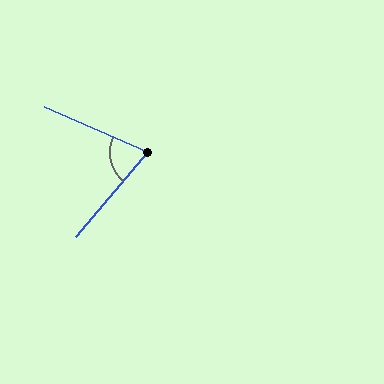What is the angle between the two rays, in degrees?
Approximately 73 degrees.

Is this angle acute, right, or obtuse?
It is acute.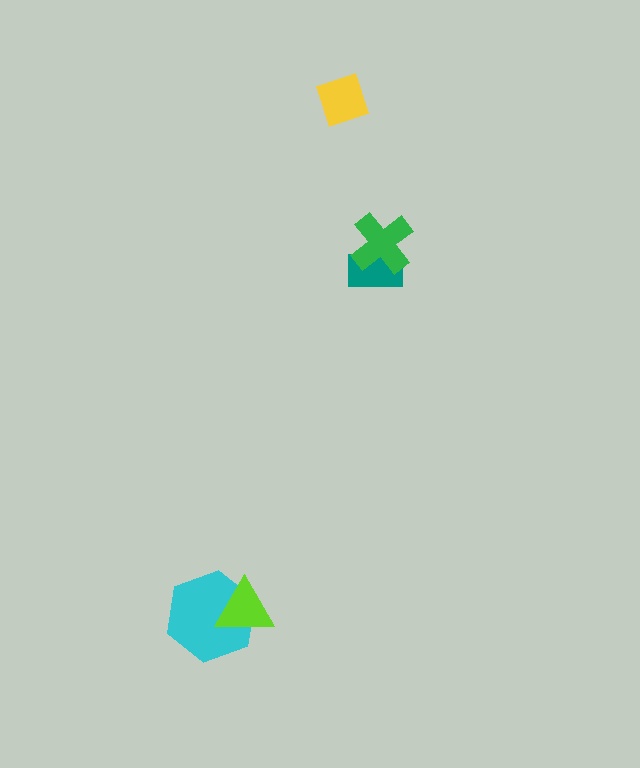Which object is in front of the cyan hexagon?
The lime triangle is in front of the cyan hexagon.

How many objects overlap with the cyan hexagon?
1 object overlaps with the cyan hexagon.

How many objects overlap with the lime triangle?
1 object overlaps with the lime triangle.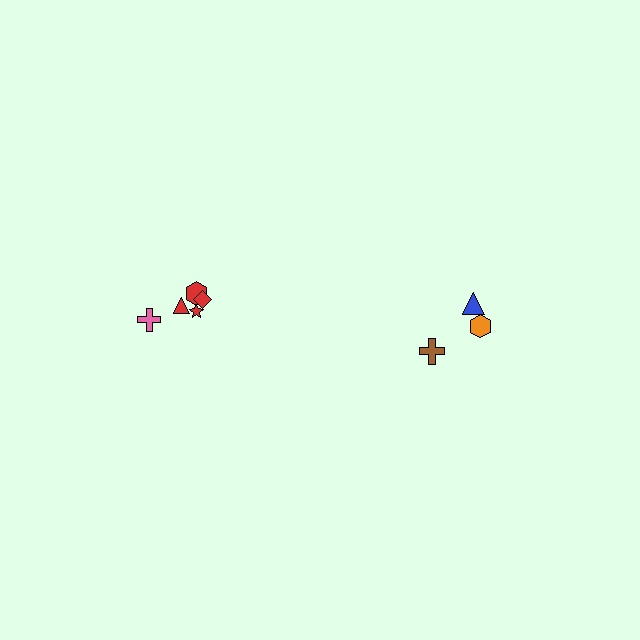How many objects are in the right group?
There are 3 objects.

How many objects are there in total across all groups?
There are 8 objects.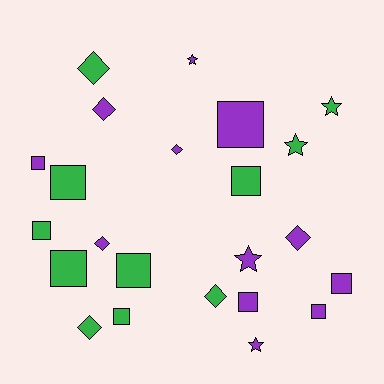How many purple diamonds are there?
There are 4 purple diamonds.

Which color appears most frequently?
Purple, with 12 objects.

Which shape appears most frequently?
Square, with 11 objects.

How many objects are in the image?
There are 23 objects.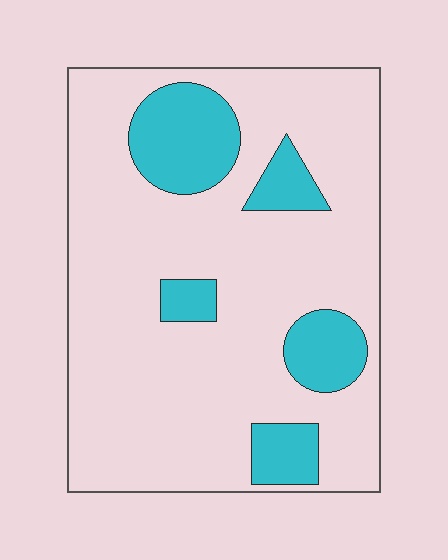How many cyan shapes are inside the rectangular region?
5.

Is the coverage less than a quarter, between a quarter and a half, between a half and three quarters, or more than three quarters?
Less than a quarter.